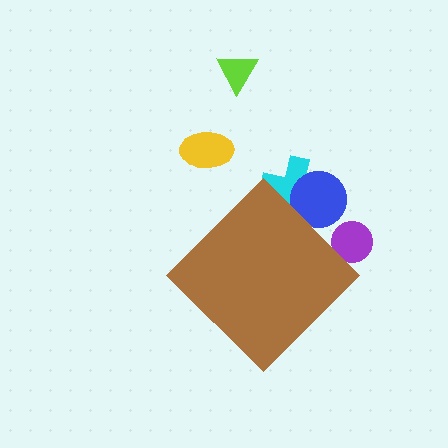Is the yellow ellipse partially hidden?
No, the yellow ellipse is fully visible.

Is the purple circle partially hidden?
Yes, the purple circle is partially hidden behind the brown diamond.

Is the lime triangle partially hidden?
No, the lime triangle is fully visible.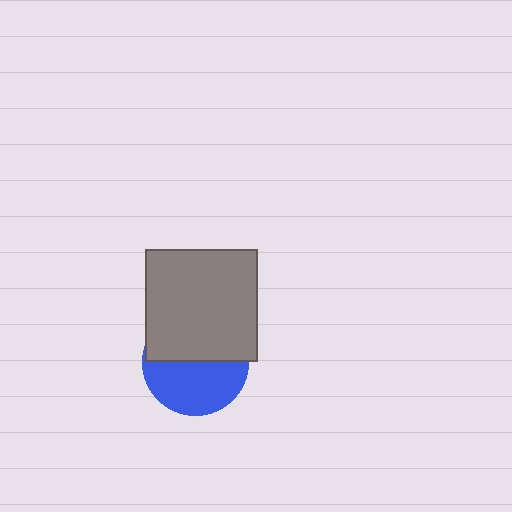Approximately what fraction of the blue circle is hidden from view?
Roughly 48% of the blue circle is hidden behind the gray square.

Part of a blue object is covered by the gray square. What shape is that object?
It is a circle.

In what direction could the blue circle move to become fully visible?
The blue circle could move down. That would shift it out from behind the gray square entirely.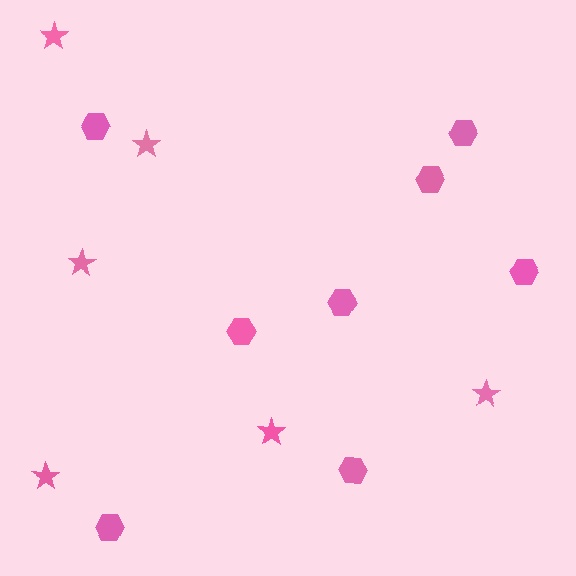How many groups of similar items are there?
There are 2 groups: one group of hexagons (8) and one group of stars (6).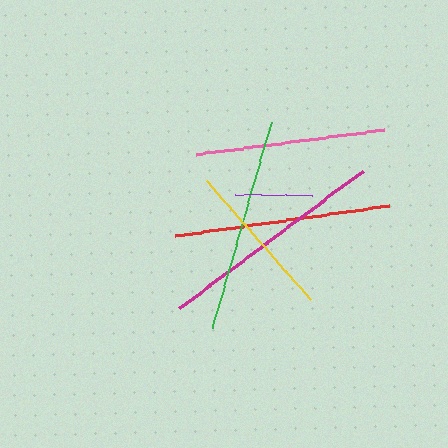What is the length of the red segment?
The red segment is approximately 216 pixels long.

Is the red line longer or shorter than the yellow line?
The red line is longer than the yellow line.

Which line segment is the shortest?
The purple line is the shortest at approximately 77 pixels.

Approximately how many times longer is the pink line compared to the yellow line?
The pink line is approximately 1.2 times the length of the yellow line.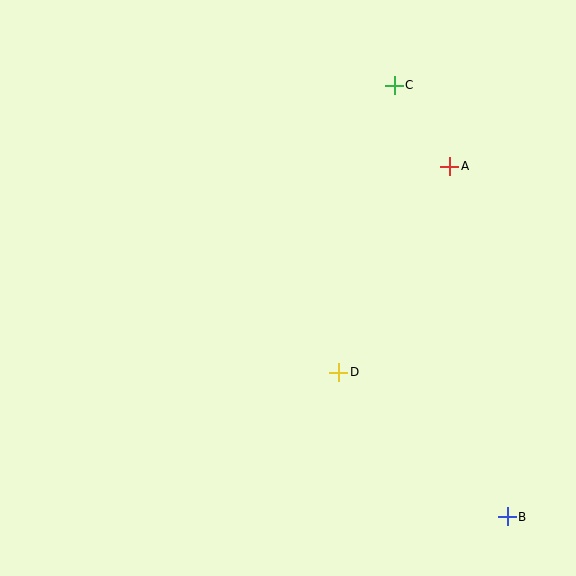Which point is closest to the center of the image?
Point D at (339, 372) is closest to the center.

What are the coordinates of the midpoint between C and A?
The midpoint between C and A is at (422, 126).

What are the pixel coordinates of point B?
Point B is at (507, 517).